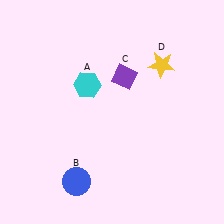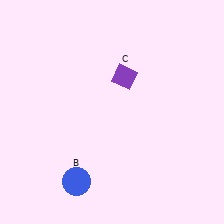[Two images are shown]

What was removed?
The yellow star (D), the cyan hexagon (A) were removed in Image 2.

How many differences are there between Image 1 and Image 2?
There are 2 differences between the two images.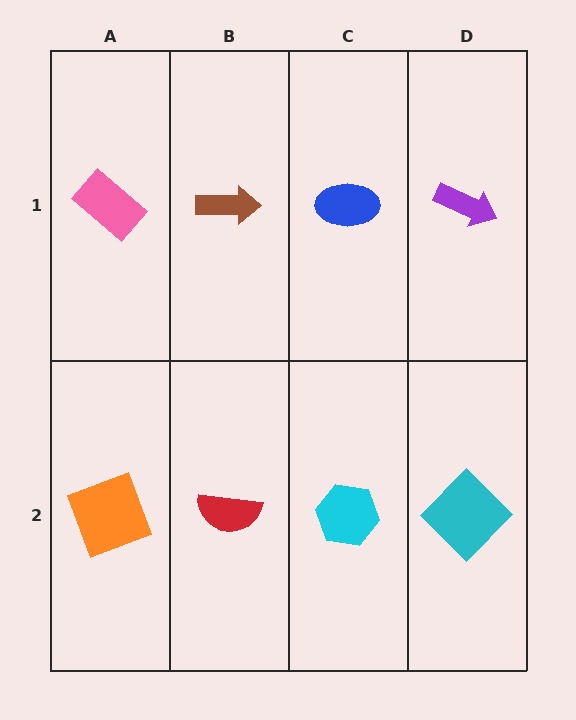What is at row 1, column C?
A blue ellipse.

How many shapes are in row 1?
4 shapes.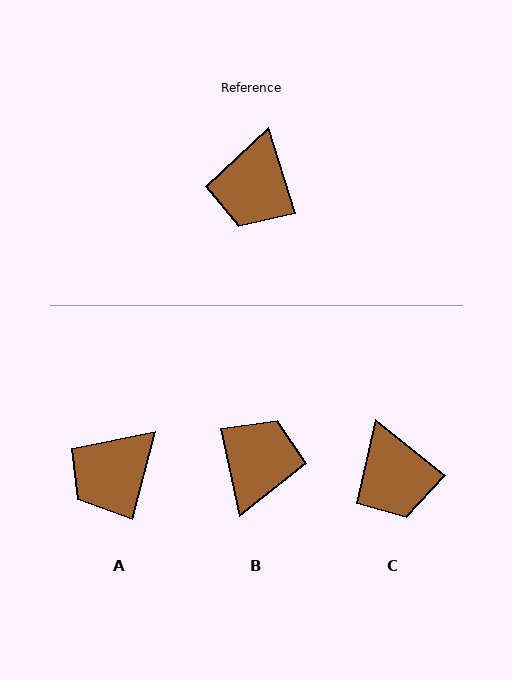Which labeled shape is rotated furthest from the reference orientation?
B, about 175 degrees away.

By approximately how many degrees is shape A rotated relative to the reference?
Approximately 32 degrees clockwise.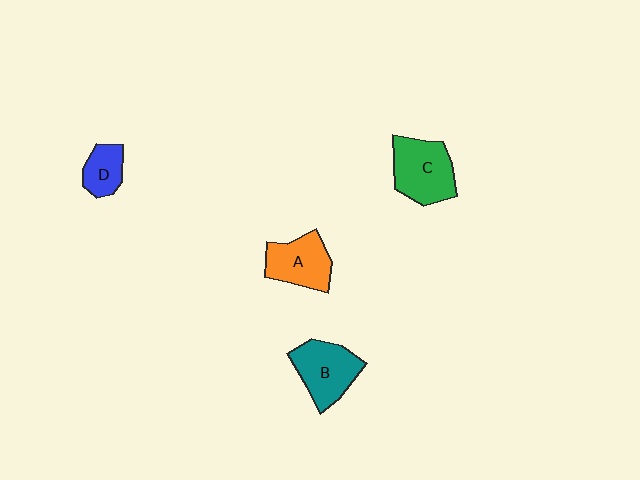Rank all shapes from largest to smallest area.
From largest to smallest: C (green), B (teal), A (orange), D (blue).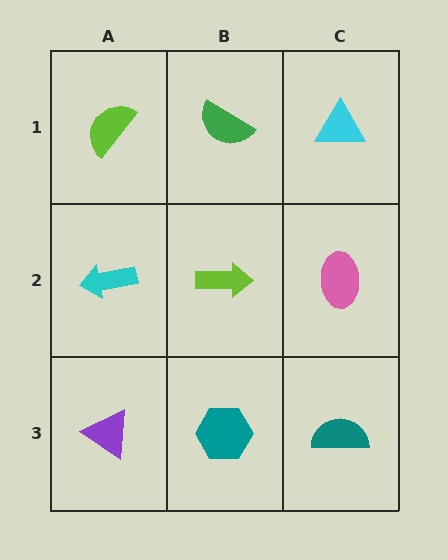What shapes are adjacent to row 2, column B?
A green semicircle (row 1, column B), a teal hexagon (row 3, column B), a cyan arrow (row 2, column A), a pink ellipse (row 2, column C).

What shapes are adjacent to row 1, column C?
A pink ellipse (row 2, column C), a green semicircle (row 1, column B).